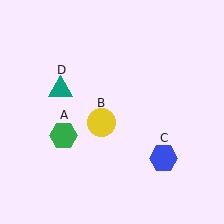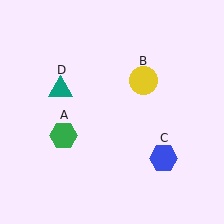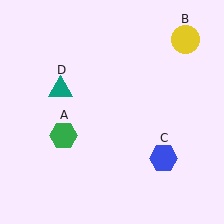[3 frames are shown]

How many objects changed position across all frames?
1 object changed position: yellow circle (object B).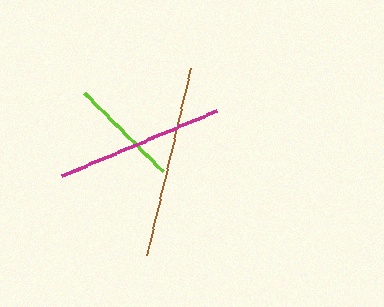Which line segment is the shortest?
The lime line is the shortest at approximately 112 pixels.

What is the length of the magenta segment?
The magenta segment is approximately 169 pixels long.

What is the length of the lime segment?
The lime segment is approximately 112 pixels long.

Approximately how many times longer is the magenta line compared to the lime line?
The magenta line is approximately 1.5 times the length of the lime line.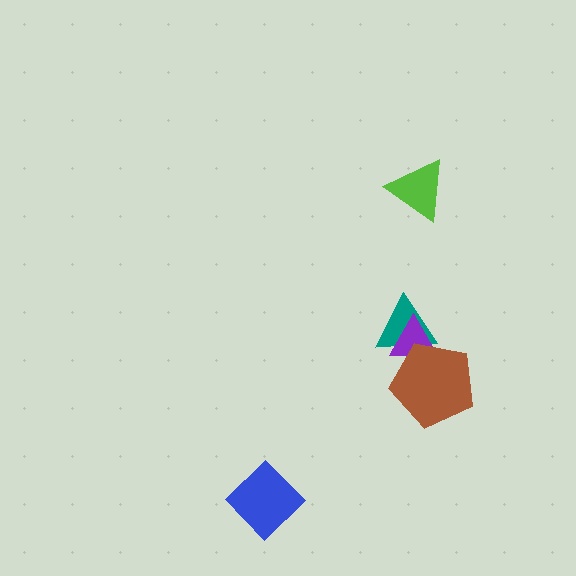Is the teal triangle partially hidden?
Yes, it is partially covered by another shape.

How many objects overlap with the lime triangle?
0 objects overlap with the lime triangle.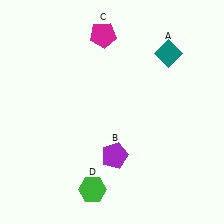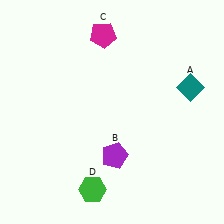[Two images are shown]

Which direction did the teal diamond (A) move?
The teal diamond (A) moved down.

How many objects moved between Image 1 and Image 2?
1 object moved between the two images.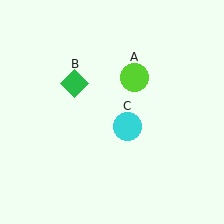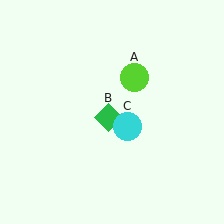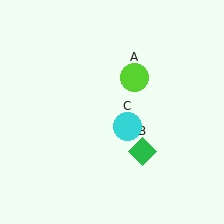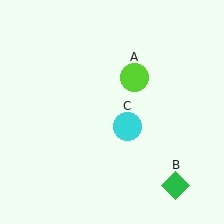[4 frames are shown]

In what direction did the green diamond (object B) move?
The green diamond (object B) moved down and to the right.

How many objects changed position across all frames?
1 object changed position: green diamond (object B).